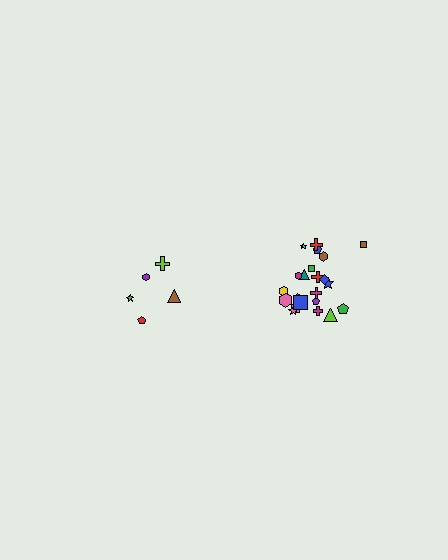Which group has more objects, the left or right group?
The right group.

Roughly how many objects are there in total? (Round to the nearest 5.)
Roughly 25 objects in total.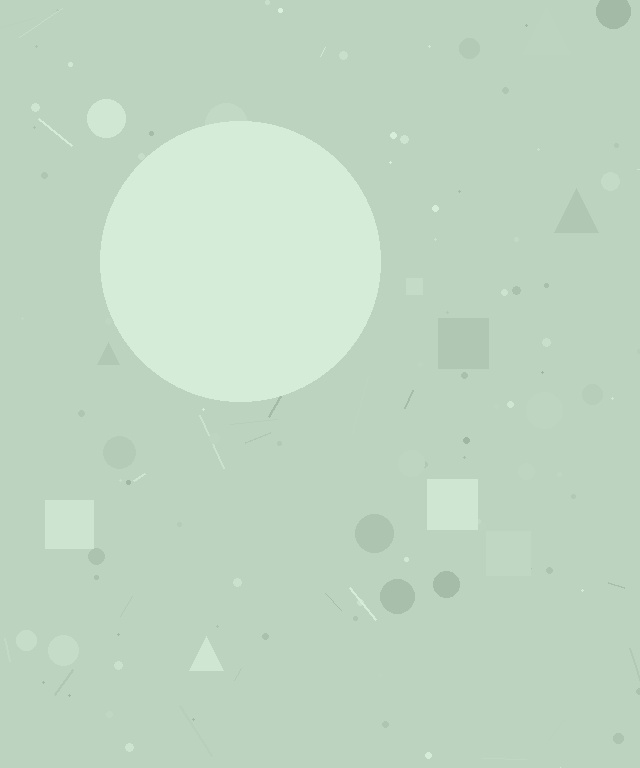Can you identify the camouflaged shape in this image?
The camouflaged shape is a circle.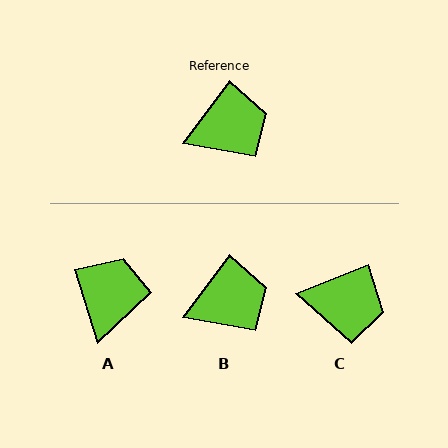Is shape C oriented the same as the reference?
No, it is off by about 32 degrees.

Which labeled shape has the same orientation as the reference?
B.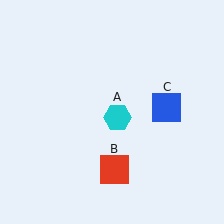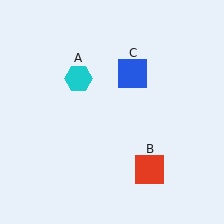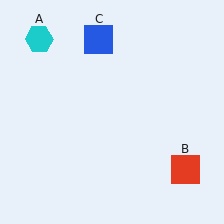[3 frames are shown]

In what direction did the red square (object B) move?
The red square (object B) moved right.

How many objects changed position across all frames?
3 objects changed position: cyan hexagon (object A), red square (object B), blue square (object C).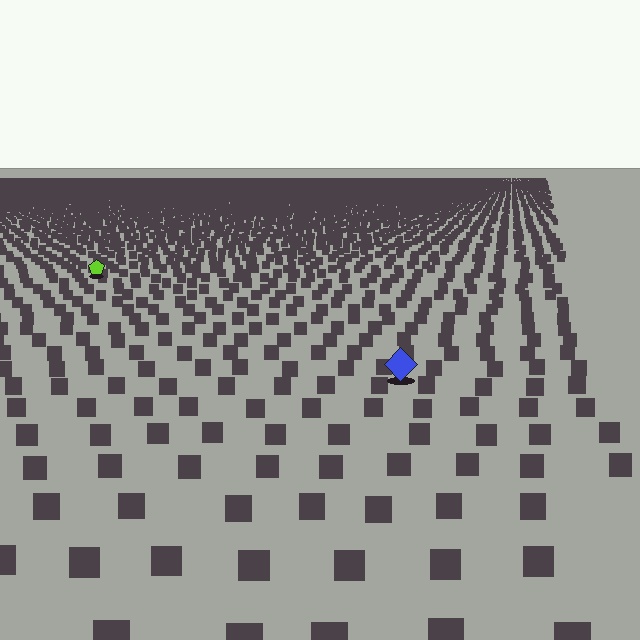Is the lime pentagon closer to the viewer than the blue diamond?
No. The blue diamond is closer — you can tell from the texture gradient: the ground texture is coarser near it.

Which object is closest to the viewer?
The blue diamond is closest. The texture marks near it are larger and more spread out.